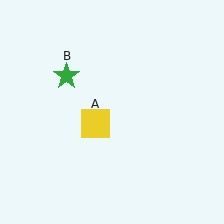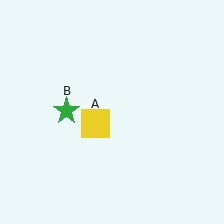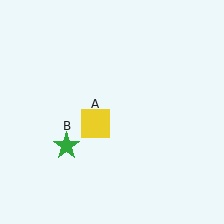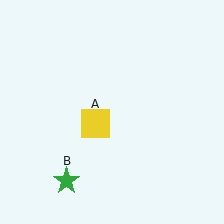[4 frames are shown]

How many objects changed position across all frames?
1 object changed position: green star (object B).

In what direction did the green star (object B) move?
The green star (object B) moved down.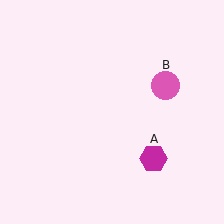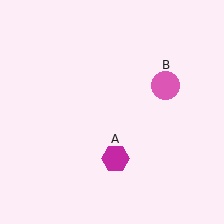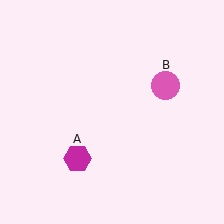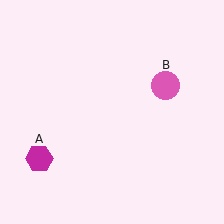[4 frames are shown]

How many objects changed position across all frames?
1 object changed position: magenta hexagon (object A).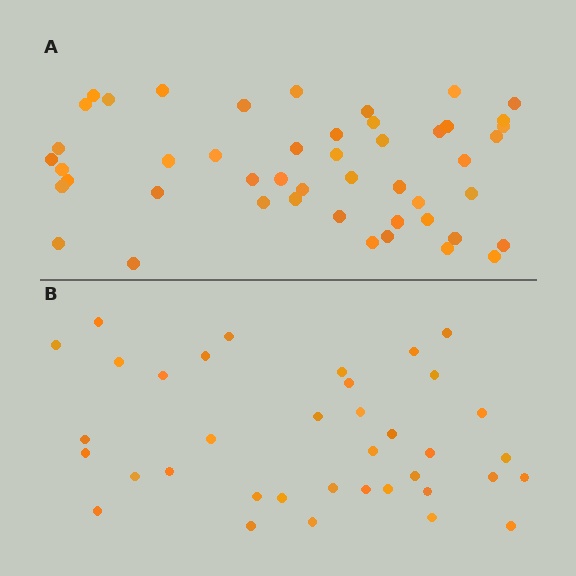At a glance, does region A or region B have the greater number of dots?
Region A (the top region) has more dots.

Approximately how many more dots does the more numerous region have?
Region A has roughly 12 or so more dots than region B.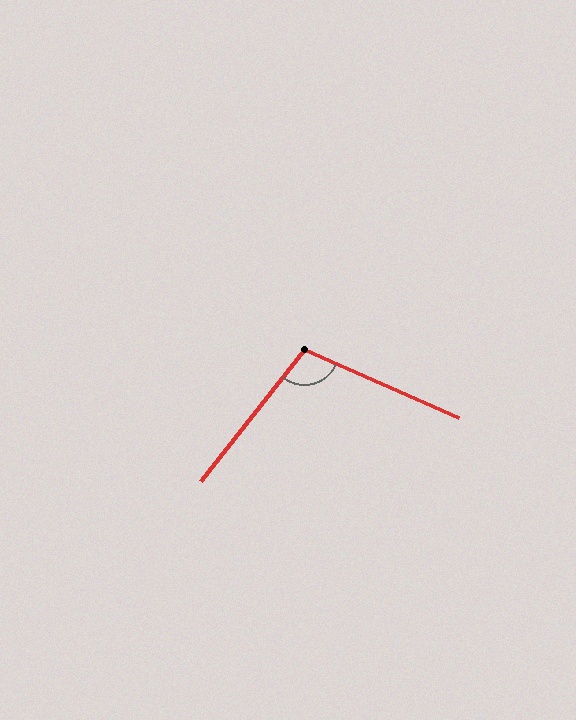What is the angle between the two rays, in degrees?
Approximately 104 degrees.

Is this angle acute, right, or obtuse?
It is obtuse.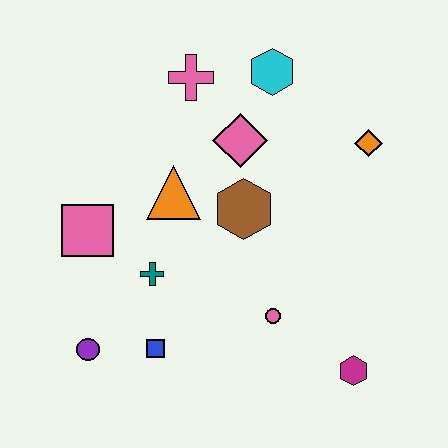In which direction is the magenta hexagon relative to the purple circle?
The magenta hexagon is to the right of the purple circle.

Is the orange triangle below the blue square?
No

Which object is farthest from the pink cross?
The magenta hexagon is farthest from the pink cross.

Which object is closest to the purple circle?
The blue square is closest to the purple circle.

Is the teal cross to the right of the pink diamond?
No